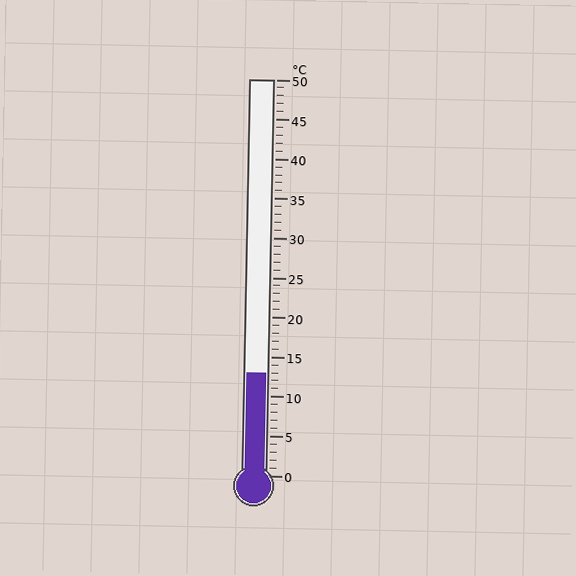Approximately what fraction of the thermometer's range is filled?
The thermometer is filled to approximately 25% of its range.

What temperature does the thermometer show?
The thermometer shows approximately 13°C.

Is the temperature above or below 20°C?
The temperature is below 20°C.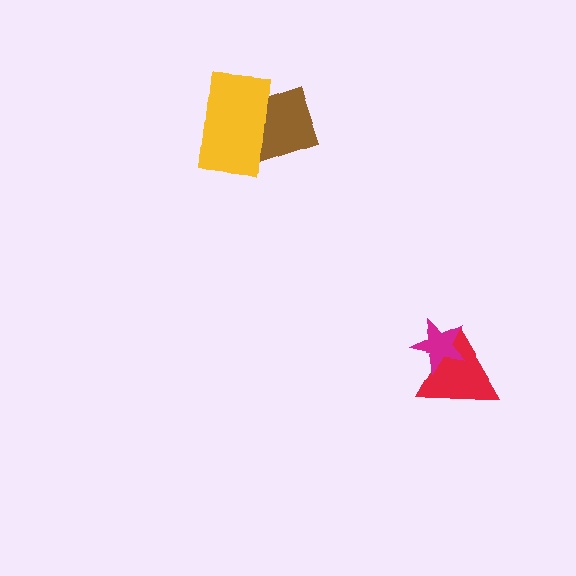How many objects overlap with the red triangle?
1 object overlaps with the red triangle.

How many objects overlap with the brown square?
1 object overlaps with the brown square.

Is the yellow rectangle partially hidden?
No, no other shape covers it.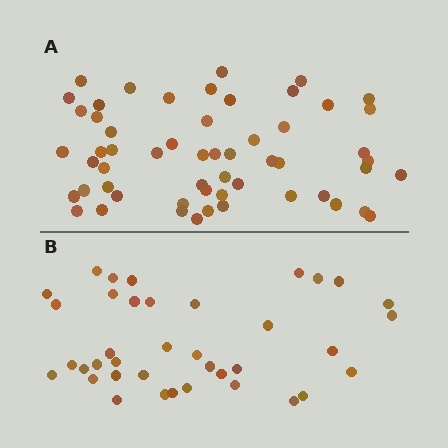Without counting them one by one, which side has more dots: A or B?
Region A (the top region) has more dots.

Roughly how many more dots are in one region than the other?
Region A has approximately 20 more dots than region B.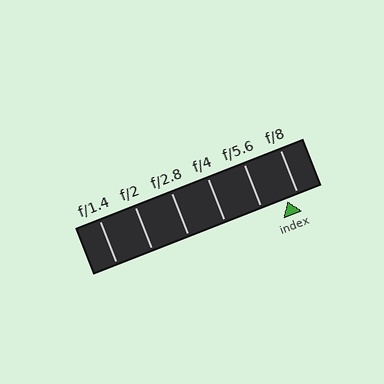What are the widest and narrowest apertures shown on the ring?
The widest aperture shown is f/1.4 and the narrowest is f/8.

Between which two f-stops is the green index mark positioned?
The index mark is between f/5.6 and f/8.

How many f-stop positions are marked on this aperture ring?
There are 6 f-stop positions marked.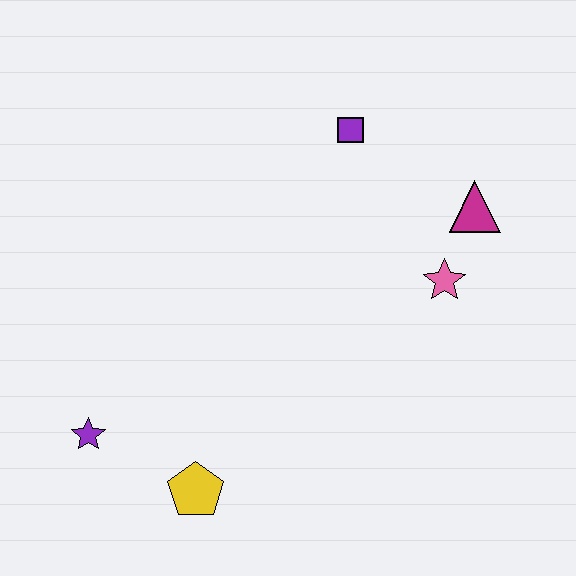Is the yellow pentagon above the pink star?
No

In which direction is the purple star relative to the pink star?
The purple star is to the left of the pink star.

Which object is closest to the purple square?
The magenta triangle is closest to the purple square.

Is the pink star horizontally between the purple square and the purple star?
No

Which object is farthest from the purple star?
The magenta triangle is farthest from the purple star.